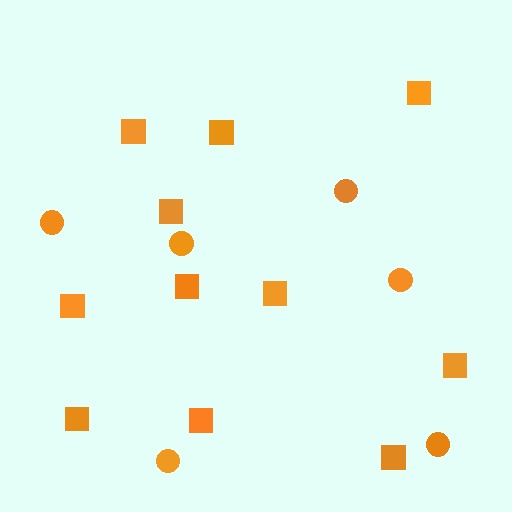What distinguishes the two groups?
There are 2 groups: one group of squares (11) and one group of circles (6).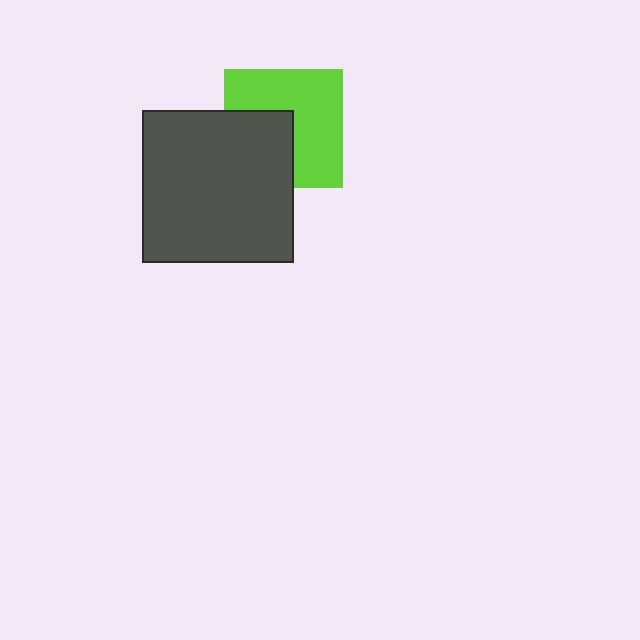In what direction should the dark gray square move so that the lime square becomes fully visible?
The dark gray square should move toward the lower-left. That is the shortest direction to clear the overlap and leave the lime square fully visible.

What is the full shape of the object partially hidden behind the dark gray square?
The partially hidden object is a lime square.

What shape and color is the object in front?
The object in front is a dark gray square.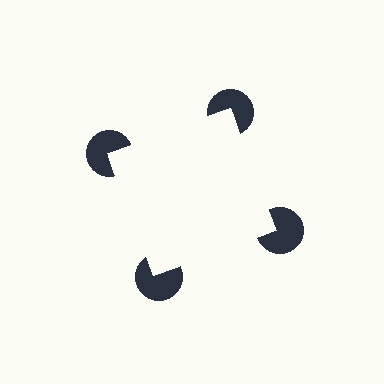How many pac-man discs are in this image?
There are 4 — one at each vertex of the illusory square.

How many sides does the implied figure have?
4 sides.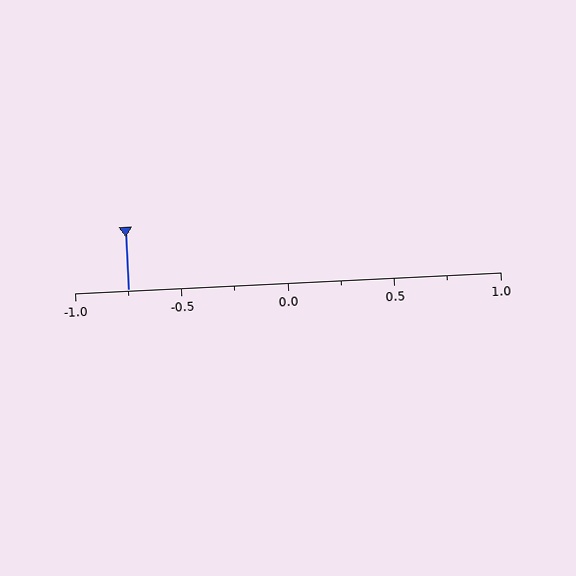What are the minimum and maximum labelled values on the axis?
The axis runs from -1.0 to 1.0.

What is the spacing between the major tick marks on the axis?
The major ticks are spaced 0.5 apart.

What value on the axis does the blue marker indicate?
The marker indicates approximately -0.75.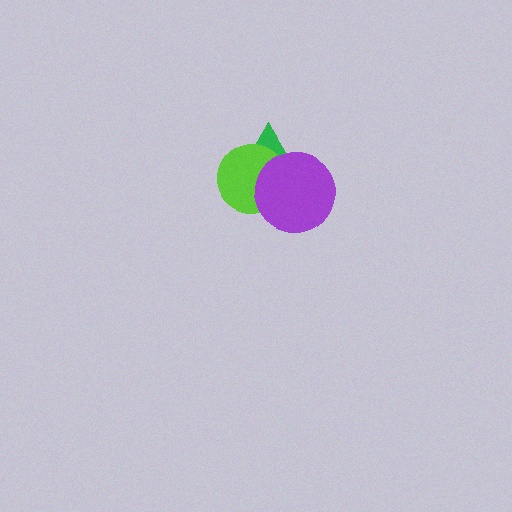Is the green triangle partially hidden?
Yes, it is partially covered by another shape.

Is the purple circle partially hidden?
No, no other shape covers it.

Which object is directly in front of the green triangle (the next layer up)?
The lime circle is directly in front of the green triangle.